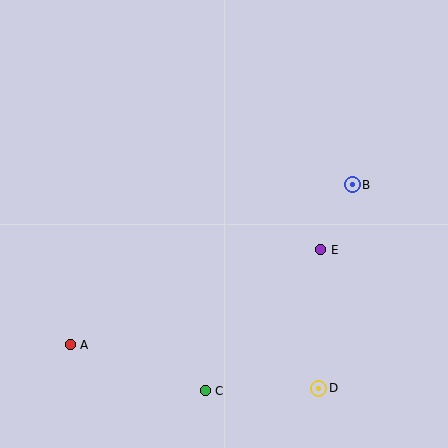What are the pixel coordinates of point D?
Point D is at (319, 388).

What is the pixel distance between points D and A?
The distance between D and A is 252 pixels.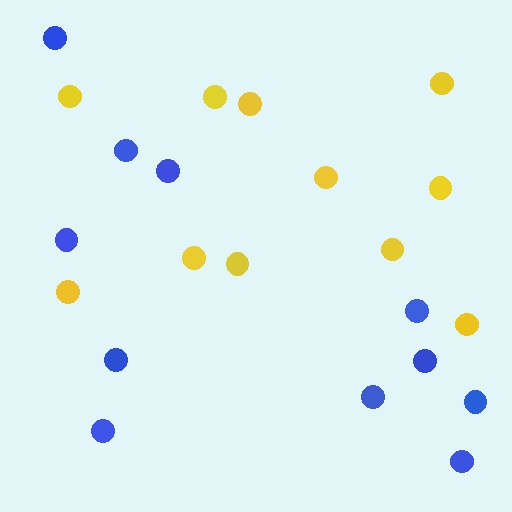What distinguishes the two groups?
There are 2 groups: one group of blue circles (11) and one group of yellow circles (11).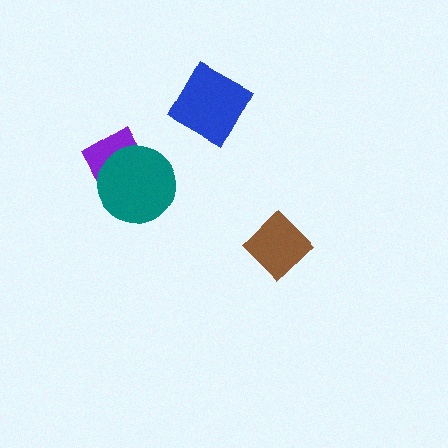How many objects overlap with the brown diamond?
0 objects overlap with the brown diamond.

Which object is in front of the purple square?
The teal circle is in front of the purple square.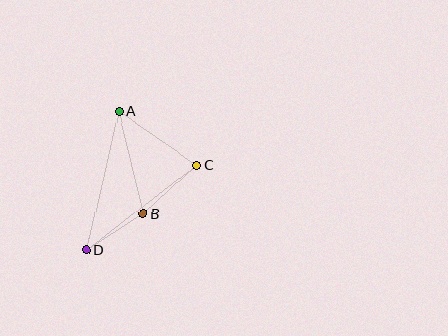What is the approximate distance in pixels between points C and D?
The distance between C and D is approximately 139 pixels.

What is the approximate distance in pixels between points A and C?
The distance between A and C is approximately 95 pixels.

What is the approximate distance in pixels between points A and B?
The distance between A and B is approximately 106 pixels.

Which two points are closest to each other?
Points B and D are closest to each other.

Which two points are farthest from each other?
Points A and D are farthest from each other.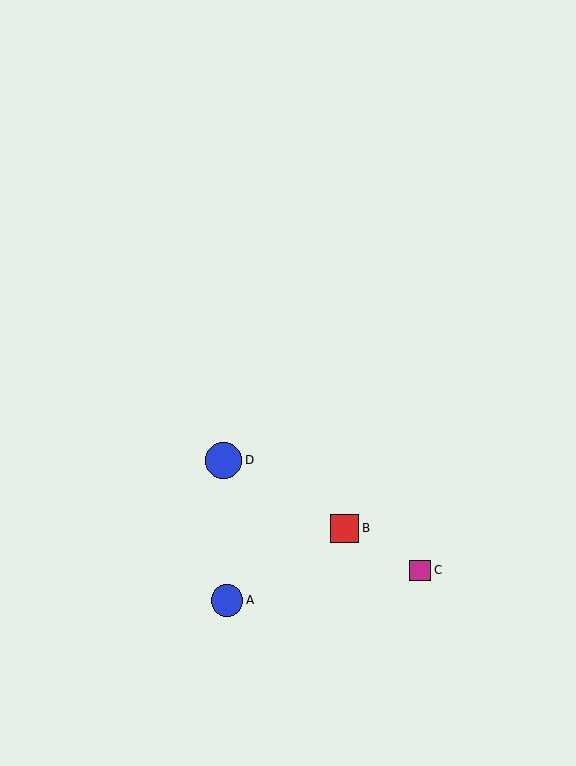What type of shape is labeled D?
Shape D is a blue circle.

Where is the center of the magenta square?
The center of the magenta square is at (420, 570).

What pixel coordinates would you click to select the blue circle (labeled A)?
Click at (227, 601) to select the blue circle A.